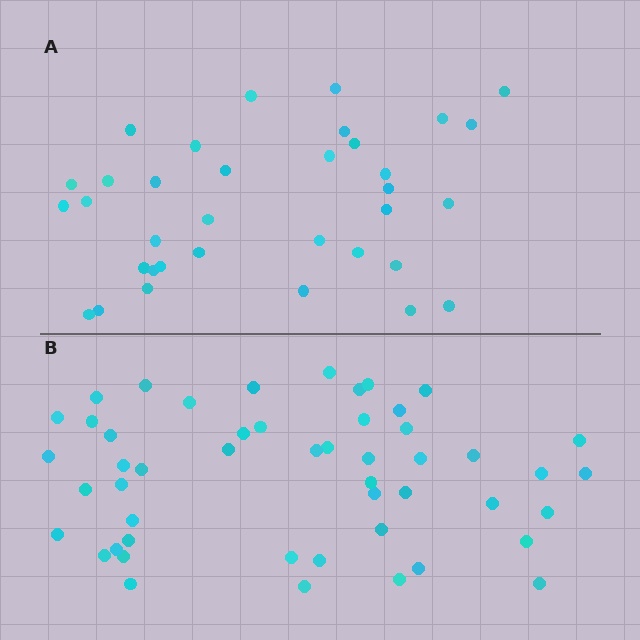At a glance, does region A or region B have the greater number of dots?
Region B (the bottom region) has more dots.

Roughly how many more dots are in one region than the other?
Region B has approximately 15 more dots than region A.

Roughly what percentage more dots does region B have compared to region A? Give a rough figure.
About 45% more.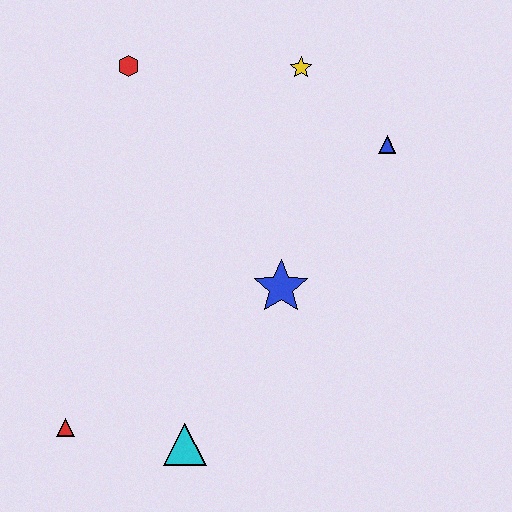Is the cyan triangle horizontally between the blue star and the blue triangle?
No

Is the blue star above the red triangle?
Yes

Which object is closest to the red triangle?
The cyan triangle is closest to the red triangle.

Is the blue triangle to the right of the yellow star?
Yes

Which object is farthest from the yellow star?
The red triangle is farthest from the yellow star.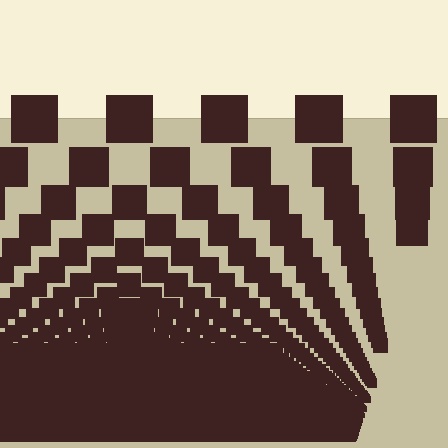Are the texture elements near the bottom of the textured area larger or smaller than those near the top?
Smaller. The gradient is inverted — elements near the bottom are smaller and denser.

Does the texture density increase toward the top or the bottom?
Density increases toward the bottom.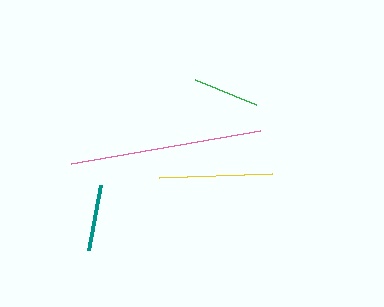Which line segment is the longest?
The pink line is the longest at approximately 192 pixels.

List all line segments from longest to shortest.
From longest to shortest: pink, yellow, teal, green.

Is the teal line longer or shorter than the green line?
The teal line is longer than the green line.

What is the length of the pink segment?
The pink segment is approximately 192 pixels long.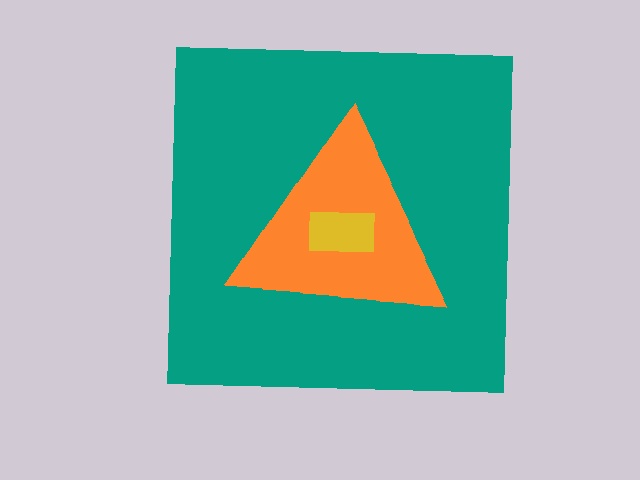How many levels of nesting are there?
3.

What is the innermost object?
The yellow rectangle.